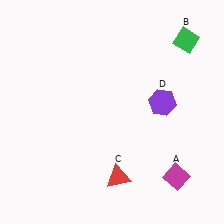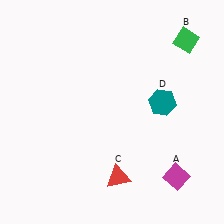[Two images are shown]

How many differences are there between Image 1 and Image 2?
There is 1 difference between the two images.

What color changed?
The hexagon (D) changed from purple in Image 1 to teal in Image 2.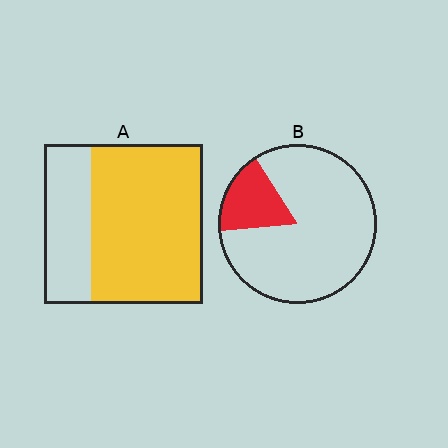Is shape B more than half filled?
No.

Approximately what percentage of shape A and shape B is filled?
A is approximately 70% and B is approximately 15%.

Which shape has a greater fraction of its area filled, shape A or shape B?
Shape A.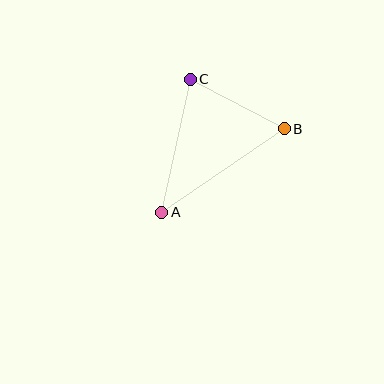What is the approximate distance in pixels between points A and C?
The distance between A and C is approximately 136 pixels.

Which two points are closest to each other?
Points B and C are closest to each other.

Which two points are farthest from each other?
Points A and B are farthest from each other.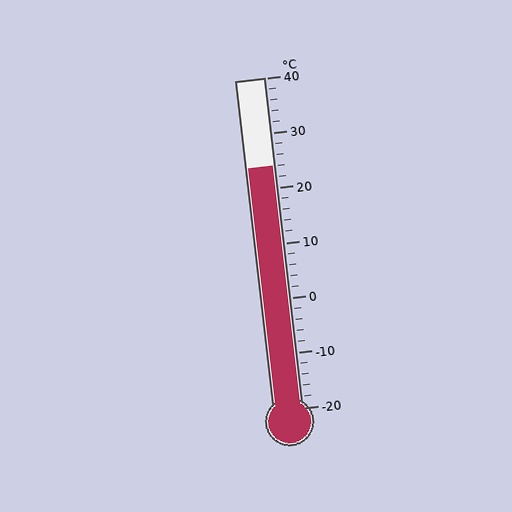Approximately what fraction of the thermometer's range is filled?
The thermometer is filled to approximately 75% of its range.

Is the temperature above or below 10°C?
The temperature is above 10°C.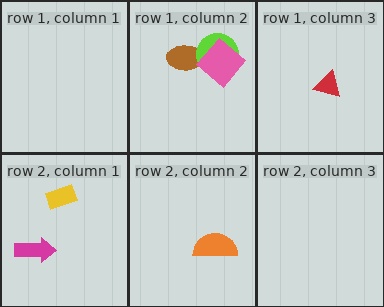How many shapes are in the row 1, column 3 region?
1.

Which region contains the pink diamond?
The row 1, column 2 region.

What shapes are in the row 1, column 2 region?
The brown ellipse, the lime circle, the pink diamond.